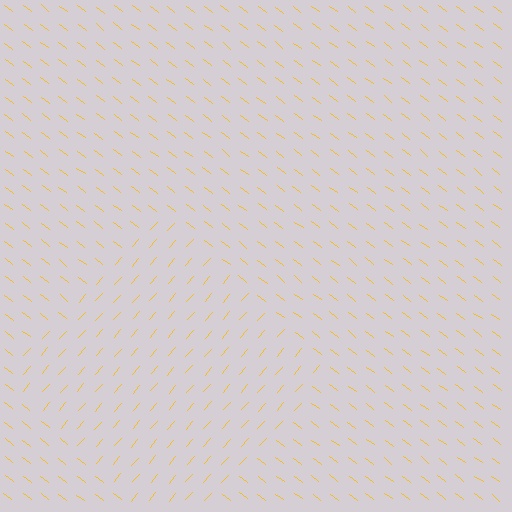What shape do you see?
I see a diamond.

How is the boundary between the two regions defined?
The boundary is defined purely by a change in line orientation (approximately 86 degrees difference). All lines are the same color and thickness.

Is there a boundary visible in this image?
Yes, there is a texture boundary formed by a change in line orientation.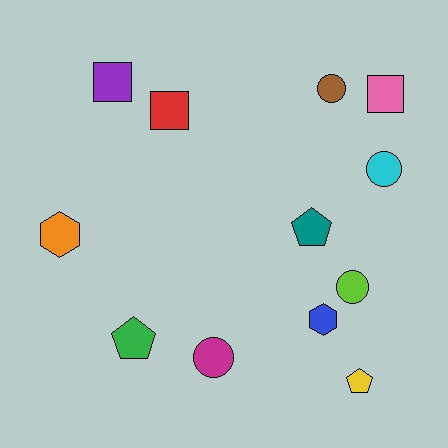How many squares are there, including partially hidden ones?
There are 3 squares.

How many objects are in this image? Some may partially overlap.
There are 12 objects.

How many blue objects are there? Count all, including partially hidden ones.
There is 1 blue object.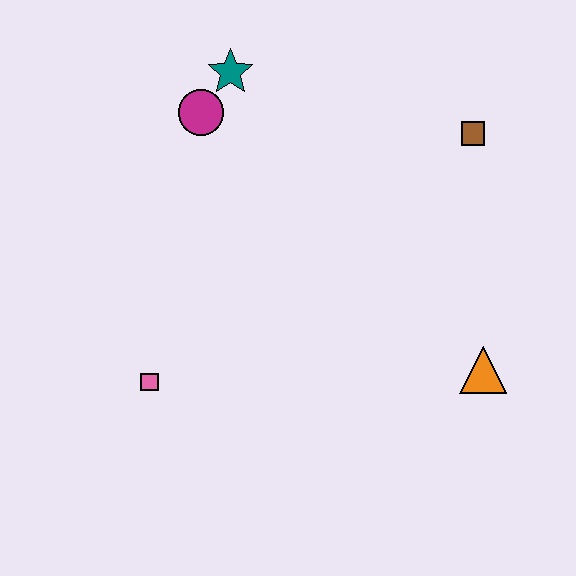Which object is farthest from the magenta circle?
The orange triangle is farthest from the magenta circle.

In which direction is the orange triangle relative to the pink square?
The orange triangle is to the right of the pink square.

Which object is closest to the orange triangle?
The brown square is closest to the orange triangle.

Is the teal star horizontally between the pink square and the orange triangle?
Yes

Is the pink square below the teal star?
Yes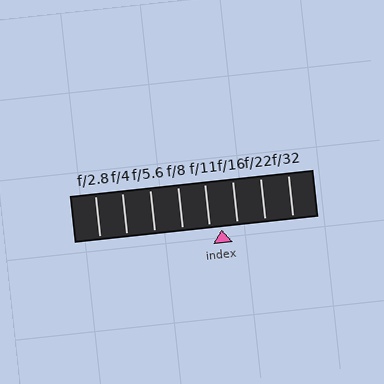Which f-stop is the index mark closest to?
The index mark is closest to f/11.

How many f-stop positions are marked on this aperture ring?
There are 8 f-stop positions marked.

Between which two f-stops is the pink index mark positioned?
The index mark is between f/11 and f/16.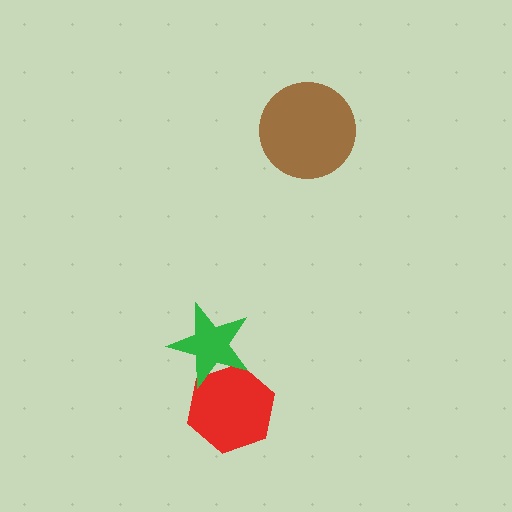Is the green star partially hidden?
No, no other shape covers it.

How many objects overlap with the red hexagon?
1 object overlaps with the red hexagon.